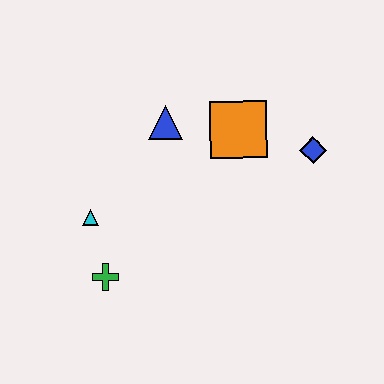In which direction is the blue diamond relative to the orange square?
The blue diamond is to the right of the orange square.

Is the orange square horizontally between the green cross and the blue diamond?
Yes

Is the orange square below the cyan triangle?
No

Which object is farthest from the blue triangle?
The green cross is farthest from the blue triangle.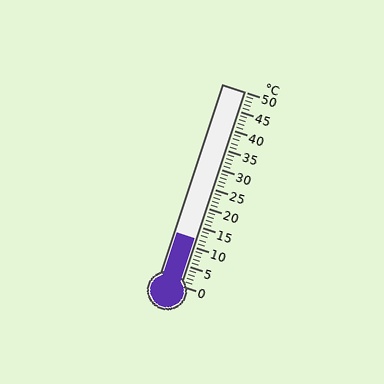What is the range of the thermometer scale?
The thermometer scale ranges from 0°C to 50°C.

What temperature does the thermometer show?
The thermometer shows approximately 12°C.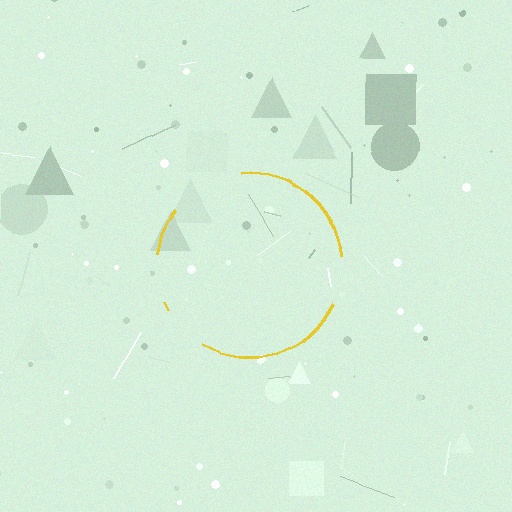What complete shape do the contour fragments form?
The contour fragments form a circle.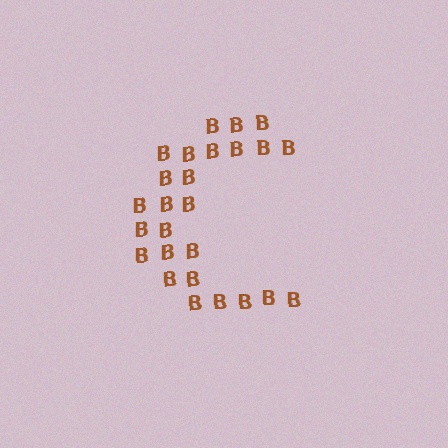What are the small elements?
The small elements are letter B's.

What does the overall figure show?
The overall figure shows the letter C.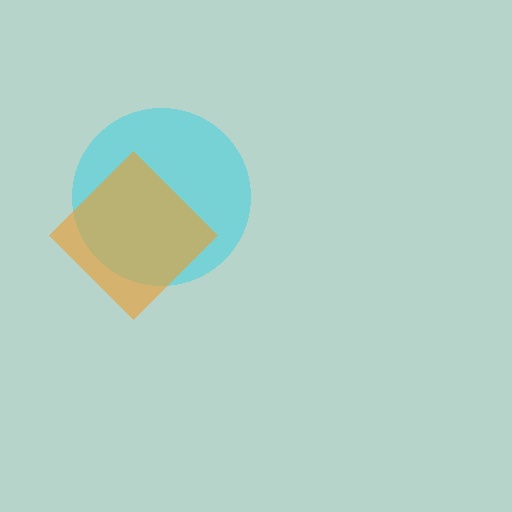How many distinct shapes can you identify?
There are 2 distinct shapes: a cyan circle, an orange diamond.